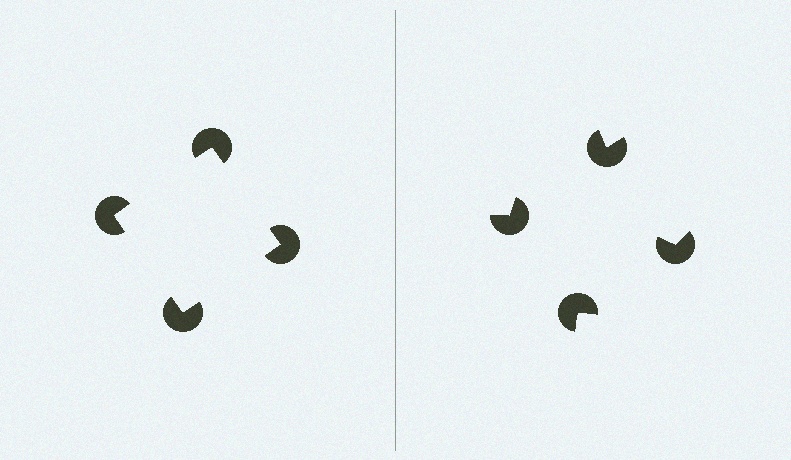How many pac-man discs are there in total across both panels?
8 — 4 on each side.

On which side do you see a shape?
An illusory square appears on the left side. On the right side the wedge cuts are rotated, so no coherent shape forms.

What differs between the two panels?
The pac-man discs are positioned identically on both sides; only the wedge orientations differ. On the left they align to a square; on the right they are misaligned.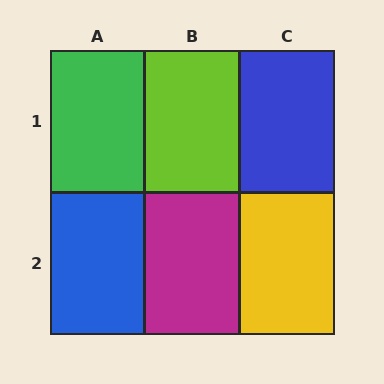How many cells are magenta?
1 cell is magenta.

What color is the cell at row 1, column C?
Blue.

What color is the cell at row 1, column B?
Lime.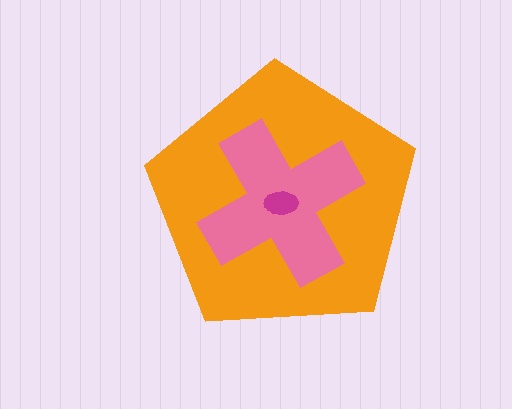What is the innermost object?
The magenta ellipse.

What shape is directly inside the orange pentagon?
The pink cross.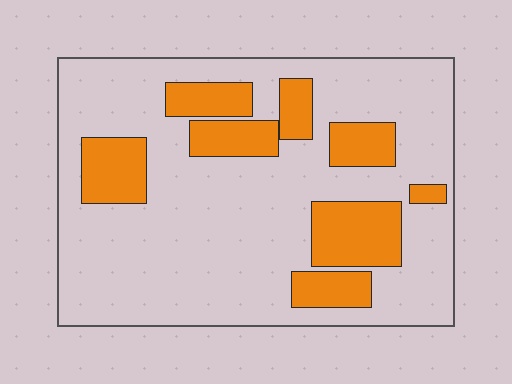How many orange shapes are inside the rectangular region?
8.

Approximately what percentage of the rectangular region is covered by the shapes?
Approximately 25%.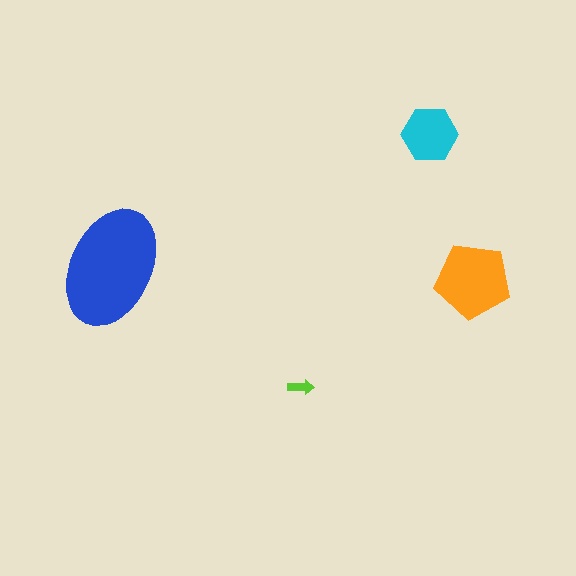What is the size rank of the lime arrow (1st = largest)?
4th.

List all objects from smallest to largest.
The lime arrow, the cyan hexagon, the orange pentagon, the blue ellipse.